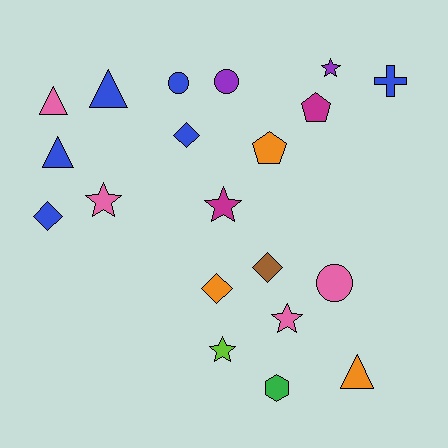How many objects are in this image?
There are 20 objects.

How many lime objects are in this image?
There is 1 lime object.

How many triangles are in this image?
There are 4 triangles.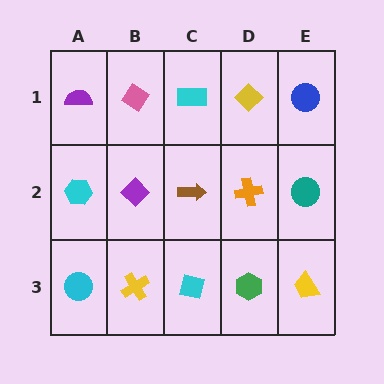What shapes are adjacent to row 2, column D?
A yellow diamond (row 1, column D), a green hexagon (row 3, column D), a brown arrow (row 2, column C), a teal circle (row 2, column E).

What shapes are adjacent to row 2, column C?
A cyan rectangle (row 1, column C), a cyan square (row 3, column C), a purple diamond (row 2, column B), an orange cross (row 2, column D).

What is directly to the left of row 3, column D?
A cyan square.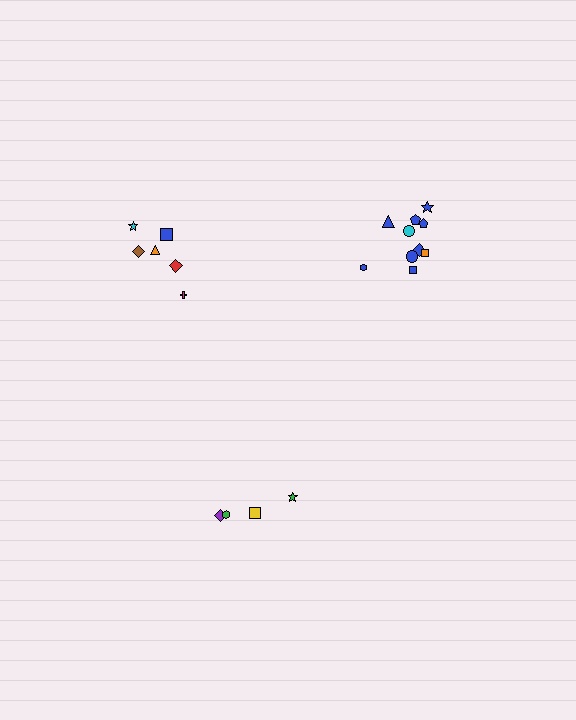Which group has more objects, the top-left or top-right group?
The top-right group.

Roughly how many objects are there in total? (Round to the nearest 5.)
Roughly 20 objects in total.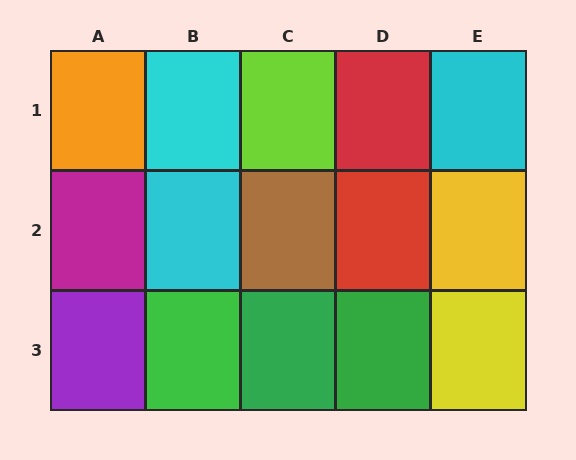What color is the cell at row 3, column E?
Yellow.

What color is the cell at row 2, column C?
Brown.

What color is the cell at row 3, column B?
Green.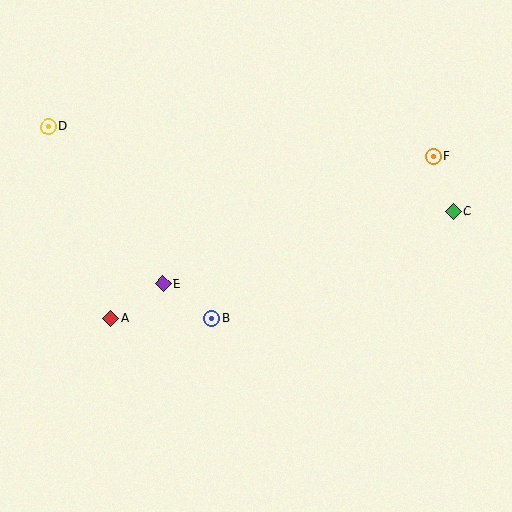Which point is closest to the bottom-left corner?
Point A is closest to the bottom-left corner.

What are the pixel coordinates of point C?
Point C is at (453, 212).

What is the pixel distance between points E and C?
The distance between E and C is 299 pixels.